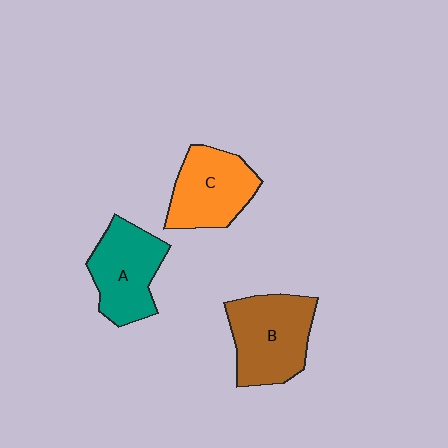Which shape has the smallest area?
Shape C (orange).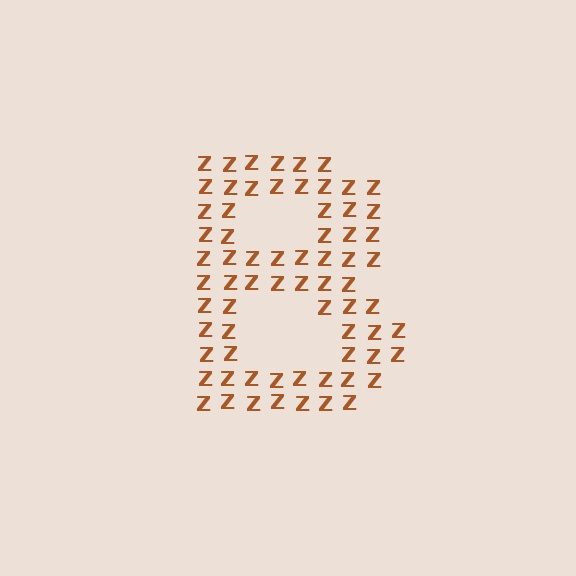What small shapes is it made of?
It is made of small letter Z's.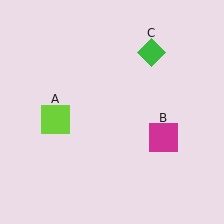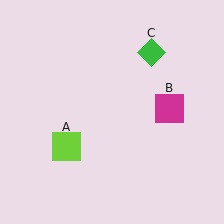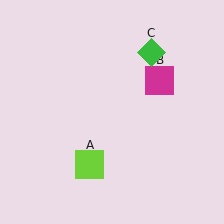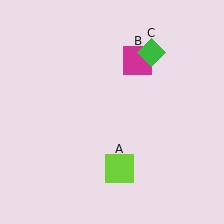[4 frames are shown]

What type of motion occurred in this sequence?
The lime square (object A), magenta square (object B) rotated counterclockwise around the center of the scene.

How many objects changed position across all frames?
2 objects changed position: lime square (object A), magenta square (object B).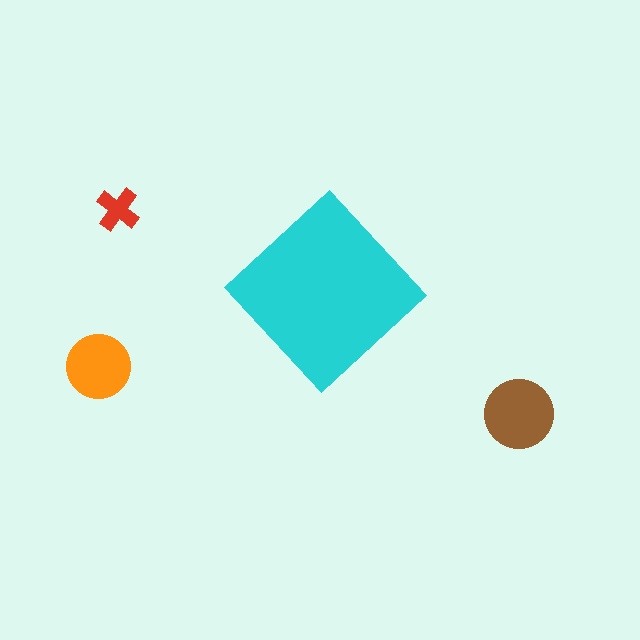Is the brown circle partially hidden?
No, the brown circle is fully visible.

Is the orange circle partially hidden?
No, the orange circle is fully visible.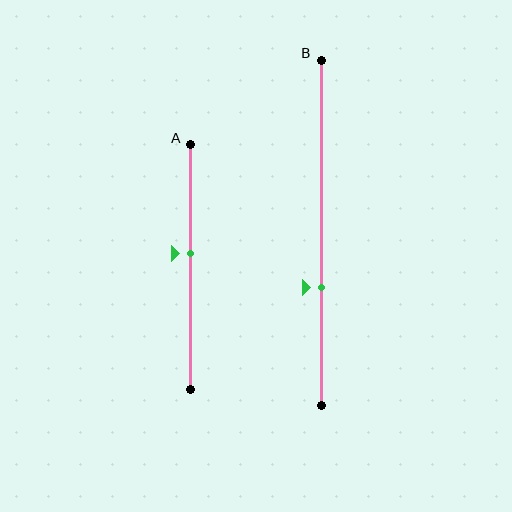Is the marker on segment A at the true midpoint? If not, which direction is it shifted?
No, the marker on segment A is shifted upward by about 6% of the segment length.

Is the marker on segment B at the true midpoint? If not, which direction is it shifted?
No, the marker on segment B is shifted downward by about 16% of the segment length.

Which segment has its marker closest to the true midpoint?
Segment A has its marker closest to the true midpoint.